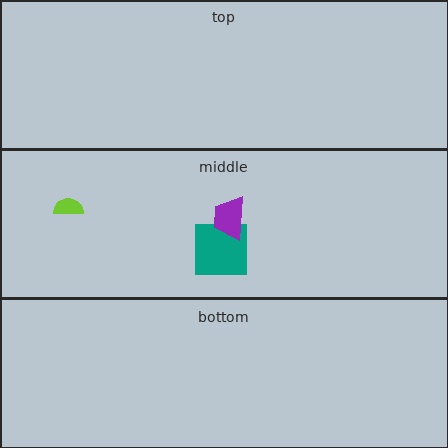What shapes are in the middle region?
The teal square, the lime semicircle, the purple trapezoid.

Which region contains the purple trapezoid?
The middle region.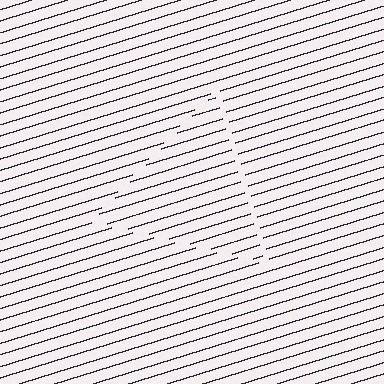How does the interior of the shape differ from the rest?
The interior of the shape contains the same grating, shifted by half a period — the contour is defined by the phase discontinuity where line-ends from the inner and outer gratings abut.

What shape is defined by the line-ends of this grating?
An illusory triangle. The interior of the shape contains the same grating, shifted by half a period — the contour is defined by the phase discontinuity where line-ends from the inner and outer gratings abut.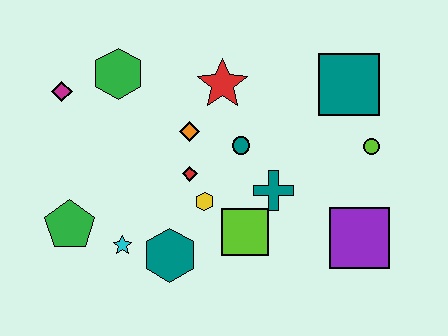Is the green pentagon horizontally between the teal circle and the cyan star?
No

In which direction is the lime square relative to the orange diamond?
The lime square is below the orange diamond.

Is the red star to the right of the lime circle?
No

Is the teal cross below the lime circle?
Yes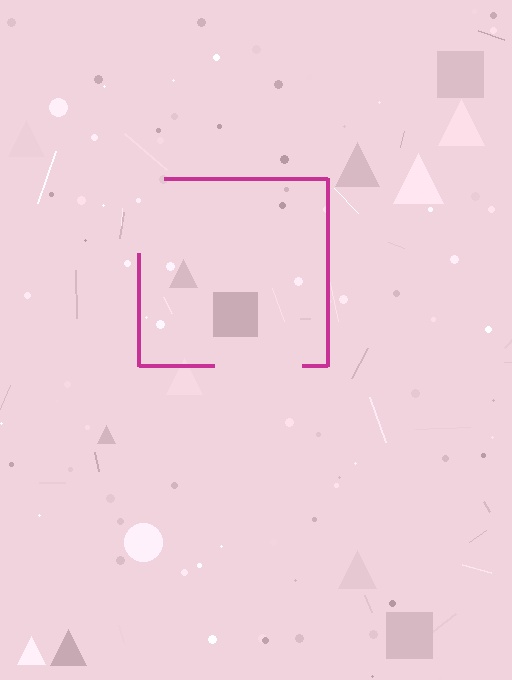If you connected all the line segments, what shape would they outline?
They would outline a square.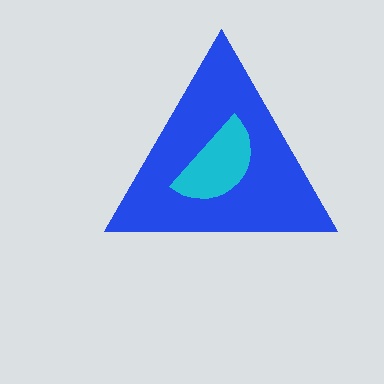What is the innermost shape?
The cyan semicircle.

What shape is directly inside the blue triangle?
The cyan semicircle.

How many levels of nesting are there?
2.